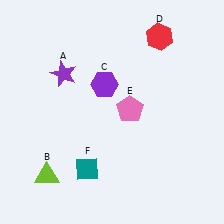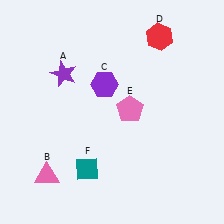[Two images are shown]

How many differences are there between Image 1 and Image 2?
There is 1 difference between the two images.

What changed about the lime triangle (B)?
In Image 1, B is lime. In Image 2, it changed to pink.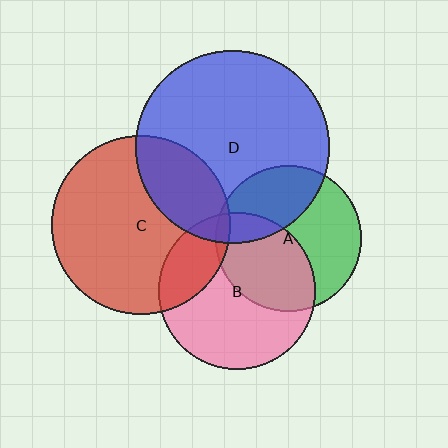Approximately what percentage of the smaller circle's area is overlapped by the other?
Approximately 5%.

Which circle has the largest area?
Circle D (blue).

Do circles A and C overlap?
Yes.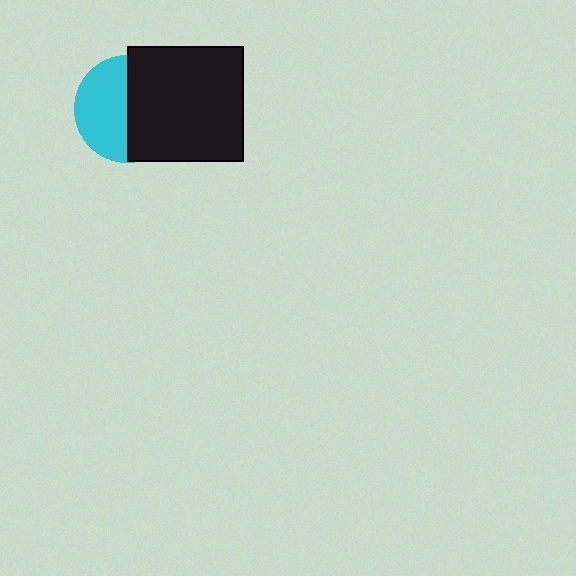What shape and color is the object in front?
The object in front is a black square.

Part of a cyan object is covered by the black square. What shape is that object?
It is a circle.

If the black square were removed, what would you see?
You would see the complete cyan circle.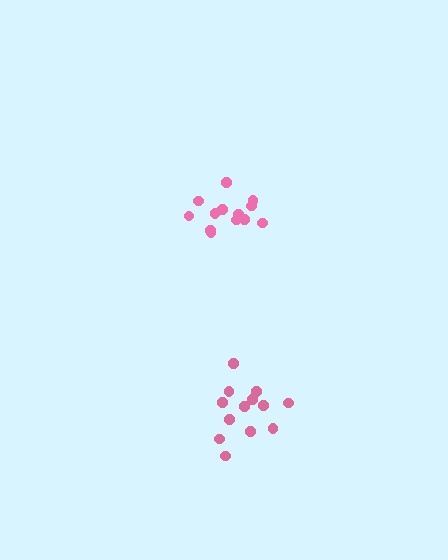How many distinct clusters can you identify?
There are 2 distinct clusters.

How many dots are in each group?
Group 1: 14 dots, Group 2: 13 dots (27 total).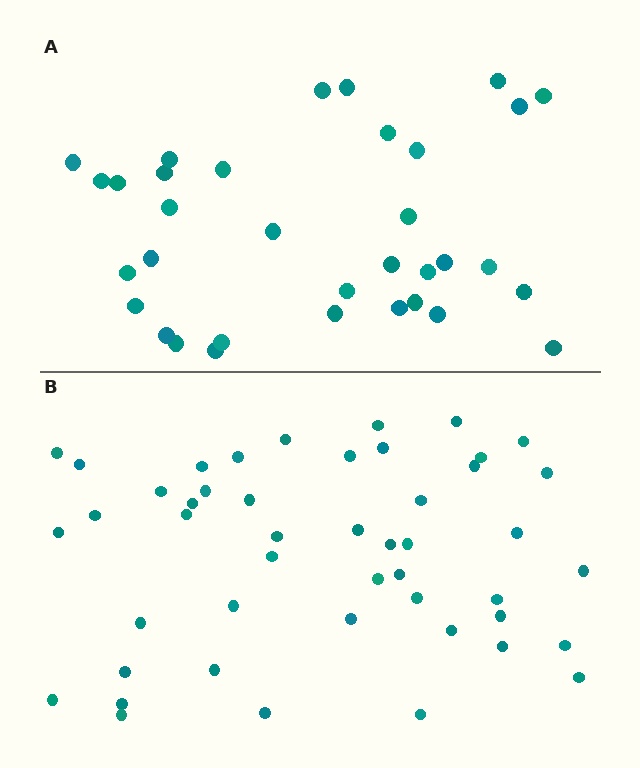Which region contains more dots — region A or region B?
Region B (the bottom region) has more dots.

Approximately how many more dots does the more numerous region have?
Region B has approximately 15 more dots than region A.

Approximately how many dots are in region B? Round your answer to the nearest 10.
About 50 dots. (The exact count is 47, which rounds to 50.)